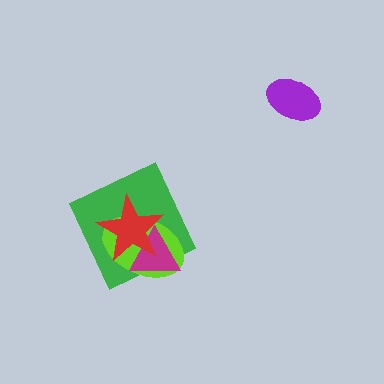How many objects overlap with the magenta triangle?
3 objects overlap with the magenta triangle.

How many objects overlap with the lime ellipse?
3 objects overlap with the lime ellipse.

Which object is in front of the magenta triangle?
The red star is in front of the magenta triangle.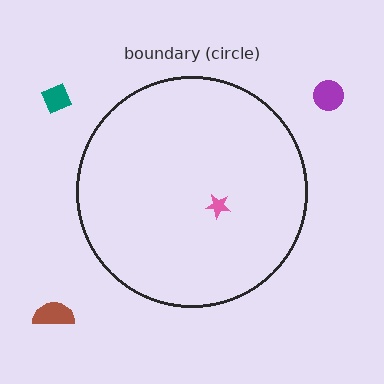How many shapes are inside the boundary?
1 inside, 3 outside.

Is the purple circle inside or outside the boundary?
Outside.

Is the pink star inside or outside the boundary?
Inside.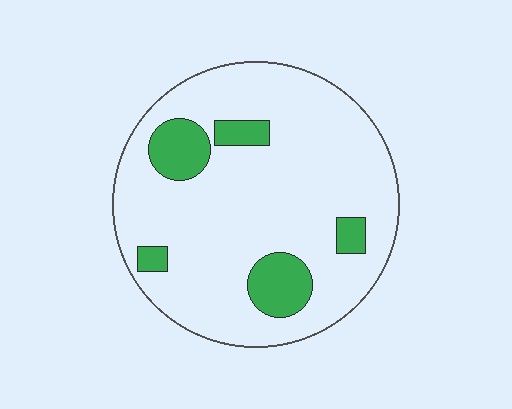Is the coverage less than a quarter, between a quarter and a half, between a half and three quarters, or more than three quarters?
Less than a quarter.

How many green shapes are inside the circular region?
5.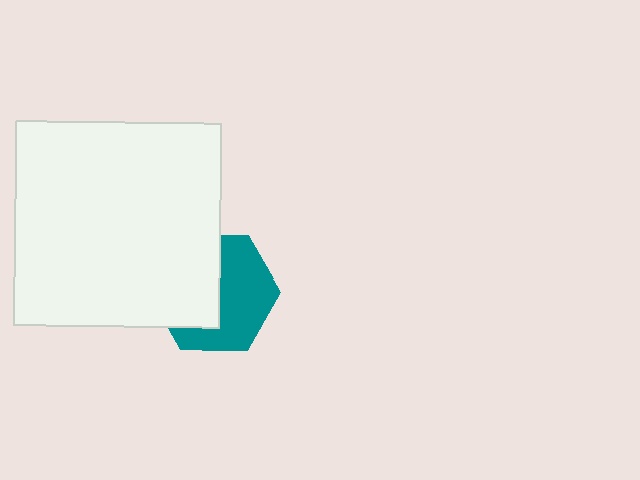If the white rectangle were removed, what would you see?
You would see the complete teal hexagon.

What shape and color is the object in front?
The object in front is a white rectangle.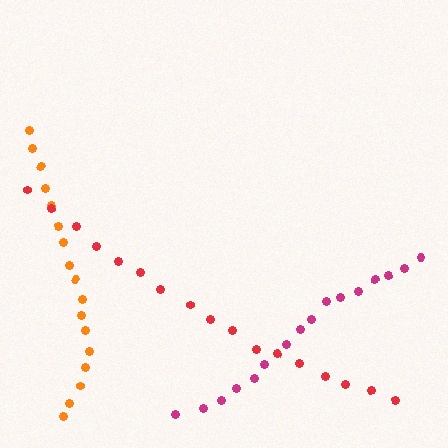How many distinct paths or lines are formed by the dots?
There are 3 distinct paths.